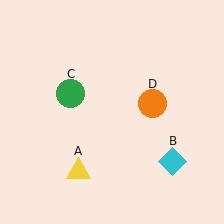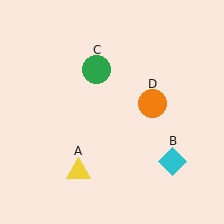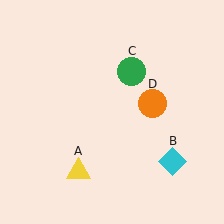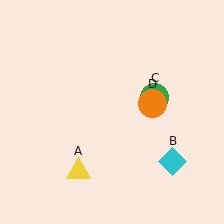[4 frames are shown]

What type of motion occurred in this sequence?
The green circle (object C) rotated clockwise around the center of the scene.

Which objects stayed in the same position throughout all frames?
Yellow triangle (object A) and cyan diamond (object B) and orange circle (object D) remained stationary.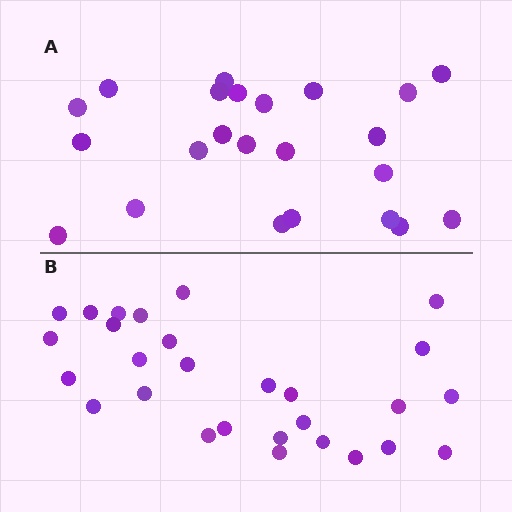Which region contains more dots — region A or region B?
Region B (the bottom region) has more dots.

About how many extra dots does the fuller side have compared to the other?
Region B has about 5 more dots than region A.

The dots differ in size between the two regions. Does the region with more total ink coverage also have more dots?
No. Region A has more total ink coverage because its dots are larger, but region B actually contains more individual dots. Total area can be misleading — the number of items is what matters here.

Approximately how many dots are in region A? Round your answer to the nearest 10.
About 20 dots. (The exact count is 23, which rounds to 20.)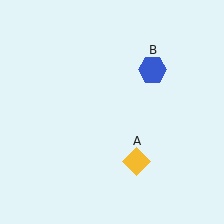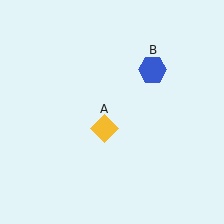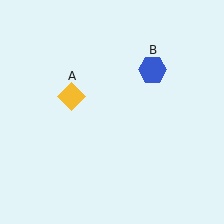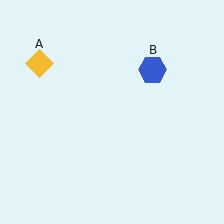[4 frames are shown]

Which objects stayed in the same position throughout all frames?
Blue hexagon (object B) remained stationary.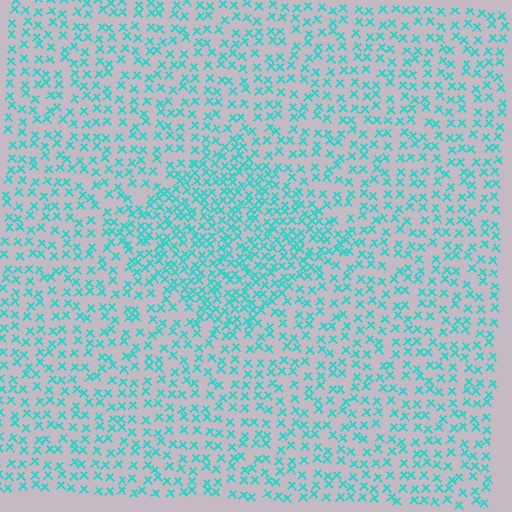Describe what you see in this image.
The image contains small cyan elements arranged at two different densities. A diamond-shaped region is visible where the elements are more densely packed than the surrounding area.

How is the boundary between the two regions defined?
The boundary is defined by a change in element density (approximately 1.8x ratio). All elements are the same color, size, and shape.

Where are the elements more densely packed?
The elements are more densely packed inside the diamond boundary.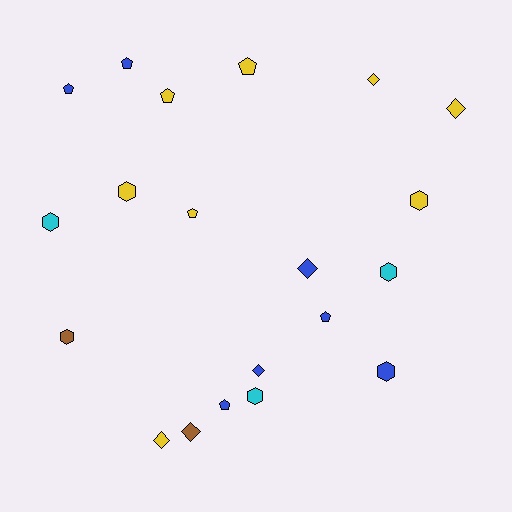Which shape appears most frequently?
Pentagon, with 7 objects.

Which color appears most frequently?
Yellow, with 8 objects.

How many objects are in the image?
There are 20 objects.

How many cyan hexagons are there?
There are 3 cyan hexagons.